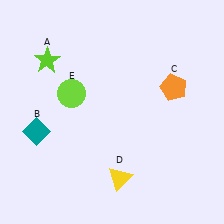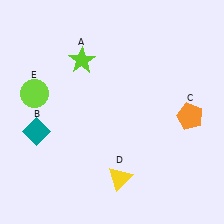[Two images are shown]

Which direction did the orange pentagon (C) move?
The orange pentagon (C) moved down.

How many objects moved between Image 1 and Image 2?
3 objects moved between the two images.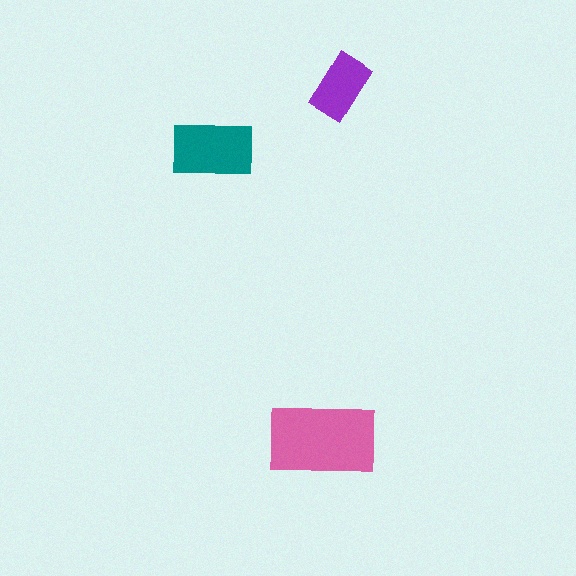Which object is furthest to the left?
The teal rectangle is leftmost.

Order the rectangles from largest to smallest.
the pink one, the teal one, the purple one.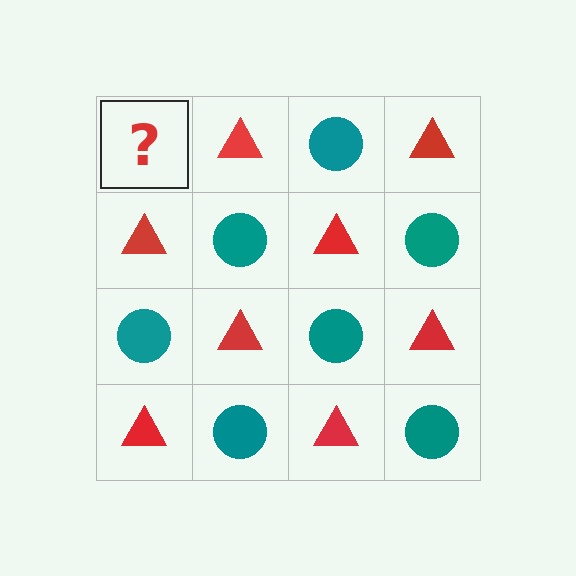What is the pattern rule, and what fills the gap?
The rule is that it alternates teal circle and red triangle in a checkerboard pattern. The gap should be filled with a teal circle.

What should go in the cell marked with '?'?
The missing cell should contain a teal circle.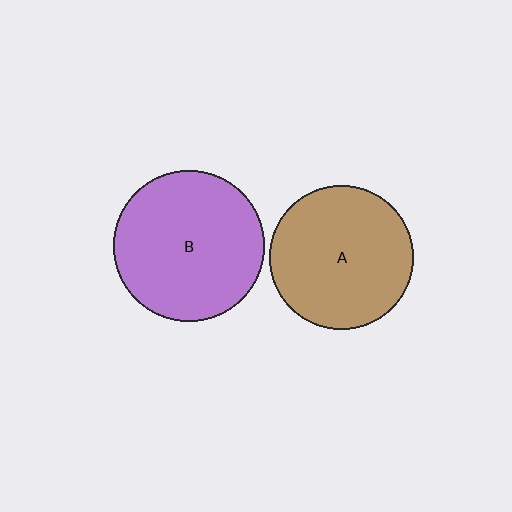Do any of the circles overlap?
No, none of the circles overlap.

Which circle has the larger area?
Circle B (purple).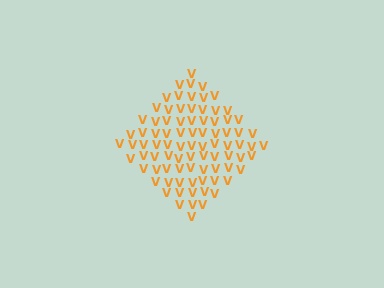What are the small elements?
The small elements are letter V's.